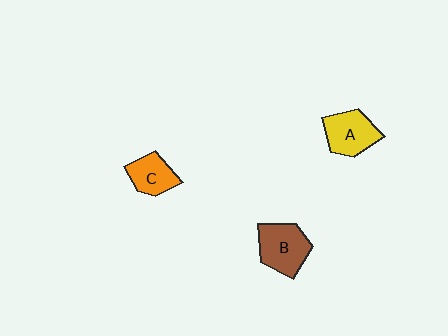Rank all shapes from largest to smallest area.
From largest to smallest: B (brown), A (yellow), C (orange).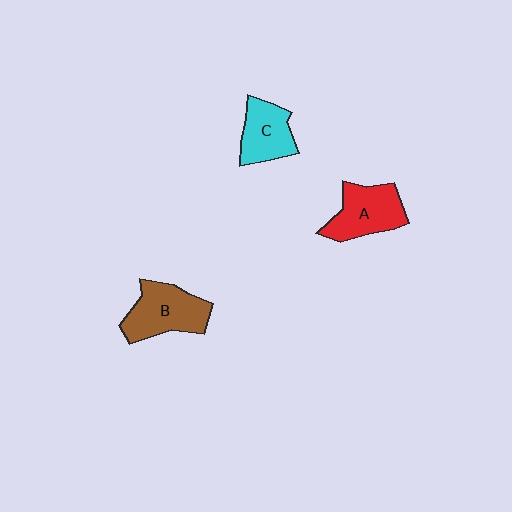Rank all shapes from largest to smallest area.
From largest to smallest: B (brown), A (red), C (cyan).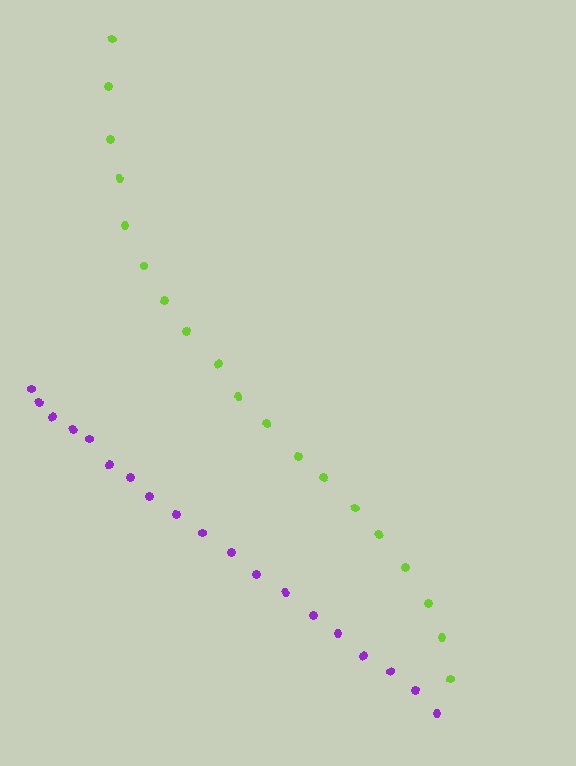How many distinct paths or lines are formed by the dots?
There are 2 distinct paths.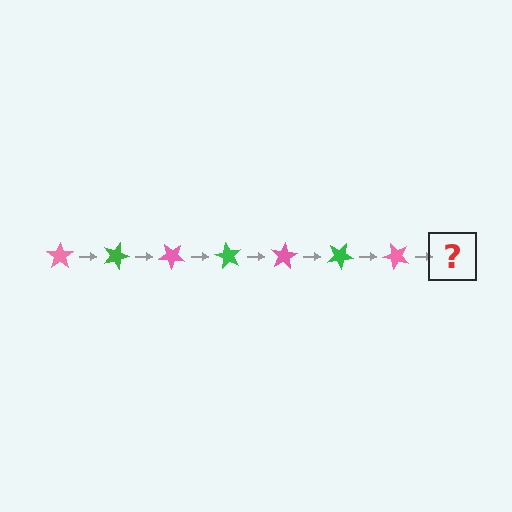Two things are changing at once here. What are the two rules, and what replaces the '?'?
The two rules are that it rotates 20 degrees each step and the color cycles through pink and green. The '?' should be a green star, rotated 140 degrees from the start.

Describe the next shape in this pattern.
It should be a green star, rotated 140 degrees from the start.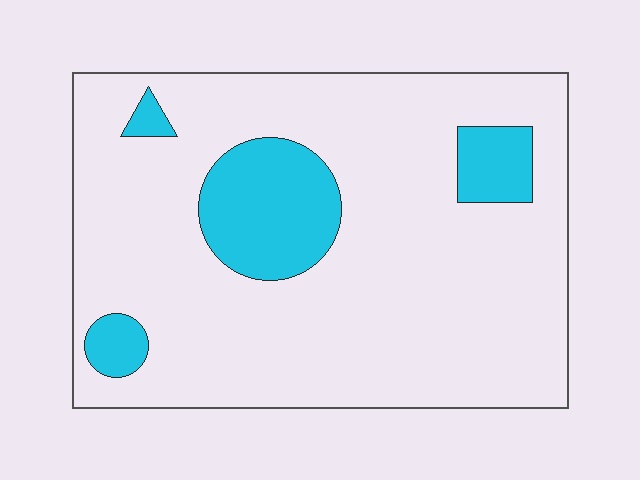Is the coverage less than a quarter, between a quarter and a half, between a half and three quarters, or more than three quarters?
Less than a quarter.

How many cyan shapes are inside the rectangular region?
4.